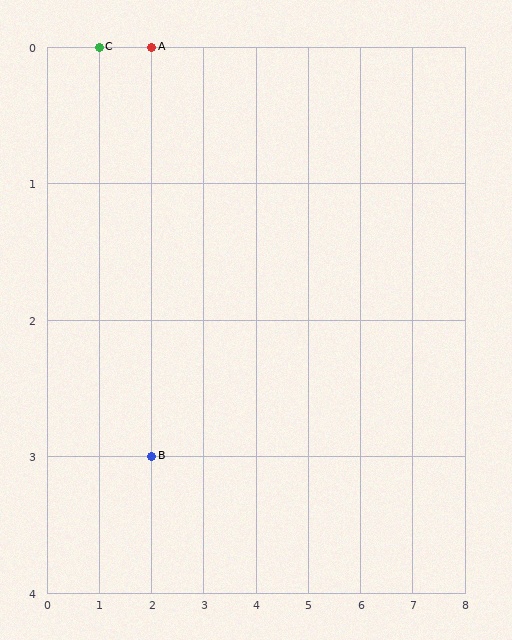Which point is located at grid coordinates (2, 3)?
Point B is at (2, 3).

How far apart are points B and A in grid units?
Points B and A are 3 rows apart.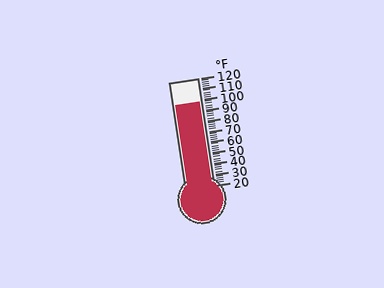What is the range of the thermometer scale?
The thermometer scale ranges from 20°F to 120°F.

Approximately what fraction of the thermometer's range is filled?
The thermometer is filled to approximately 80% of its range.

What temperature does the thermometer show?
The thermometer shows approximately 98°F.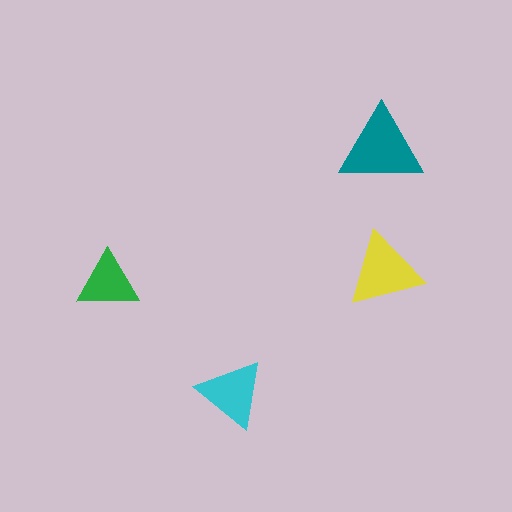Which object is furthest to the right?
The yellow triangle is rightmost.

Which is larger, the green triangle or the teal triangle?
The teal one.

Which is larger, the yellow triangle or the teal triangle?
The teal one.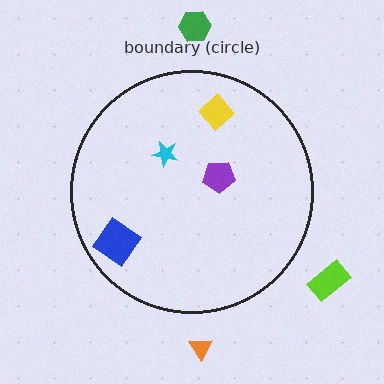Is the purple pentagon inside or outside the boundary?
Inside.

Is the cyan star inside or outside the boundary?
Inside.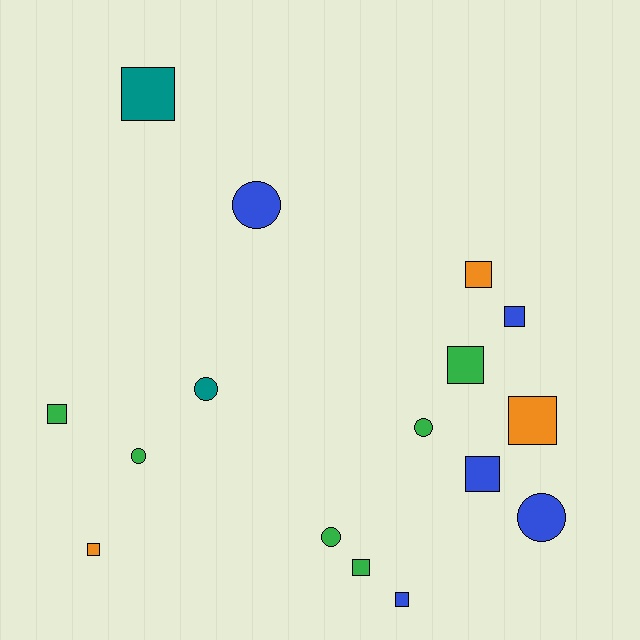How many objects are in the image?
There are 16 objects.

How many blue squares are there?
There are 3 blue squares.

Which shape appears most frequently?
Square, with 10 objects.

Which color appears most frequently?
Green, with 6 objects.